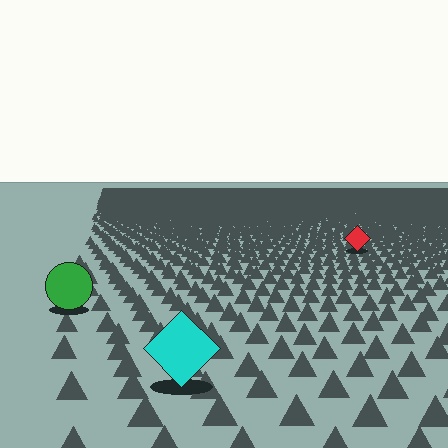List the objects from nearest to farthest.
From nearest to farthest: the cyan diamond, the green circle, the red diamond.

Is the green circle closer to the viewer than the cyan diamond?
No. The cyan diamond is closer — you can tell from the texture gradient: the ground texture is coarser near it.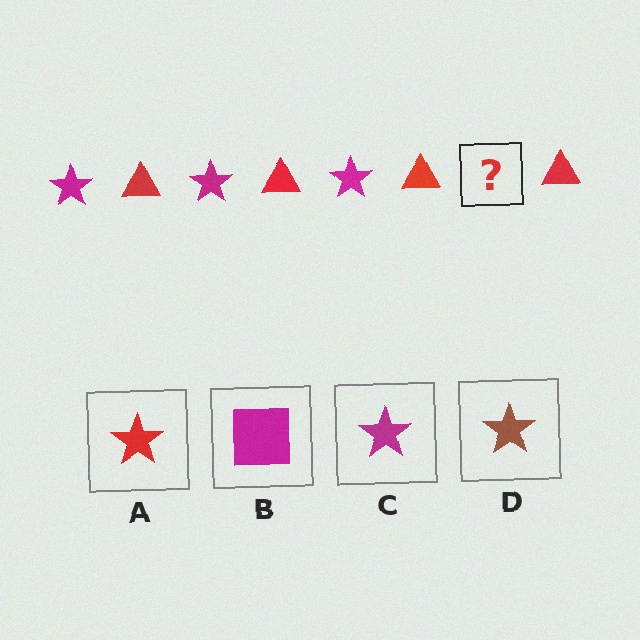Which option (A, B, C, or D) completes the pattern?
C.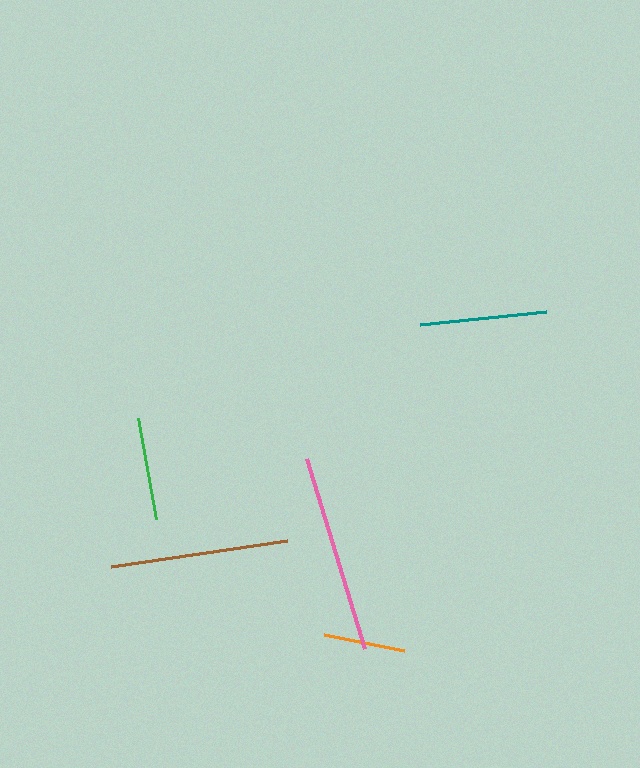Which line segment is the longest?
The pink line is the longest at approximately 199 pixels.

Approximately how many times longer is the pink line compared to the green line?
The pink line is approximately 1.9 times the length of the green line.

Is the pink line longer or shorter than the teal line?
The pink line is longer than the teal line.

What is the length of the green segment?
The green segment is approximately 103 pixels long.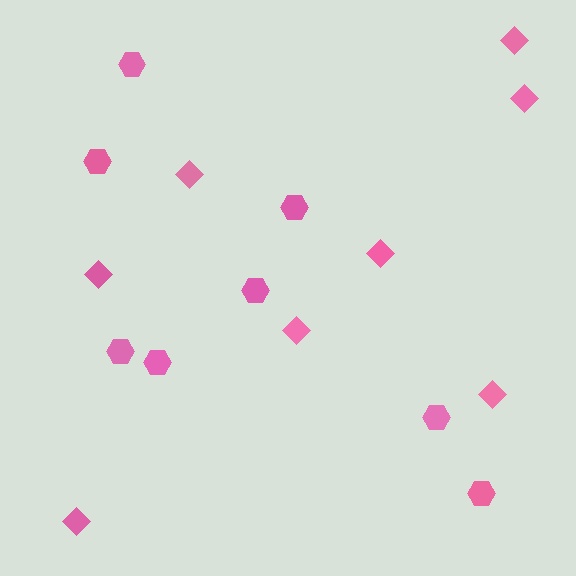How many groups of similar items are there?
There are 2 groups: one group of diamonds (8) and one group of hexagons (8).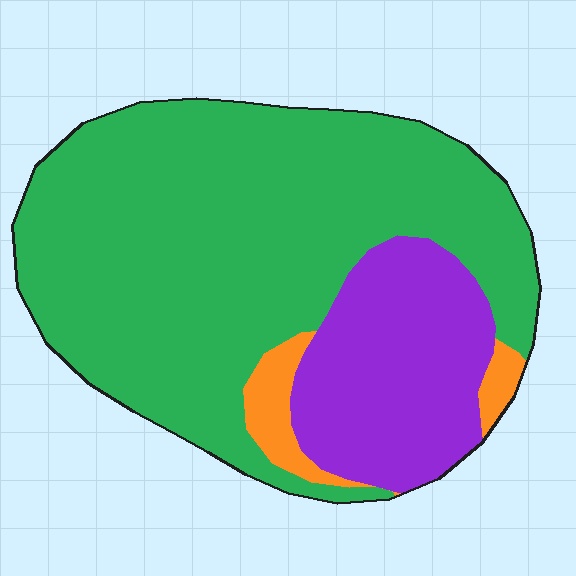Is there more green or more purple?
Green.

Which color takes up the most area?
Green, at roughly 70%.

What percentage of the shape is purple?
Purple covers 24% of the shape.